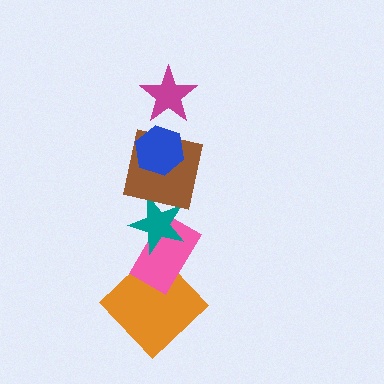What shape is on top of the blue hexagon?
The magenta star is on top of the blue hexagon.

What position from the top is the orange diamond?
The orange diamond is 6th from the top.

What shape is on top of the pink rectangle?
The teal star is on top of the pink rectangle.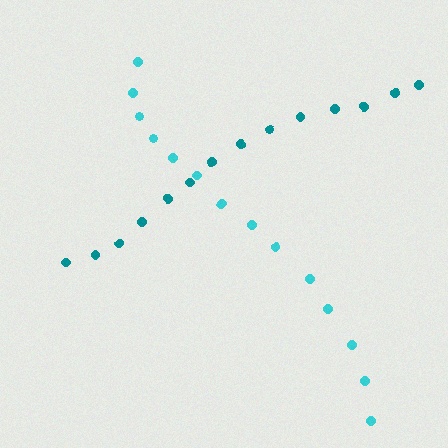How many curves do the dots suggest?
There are 2 distinct paths.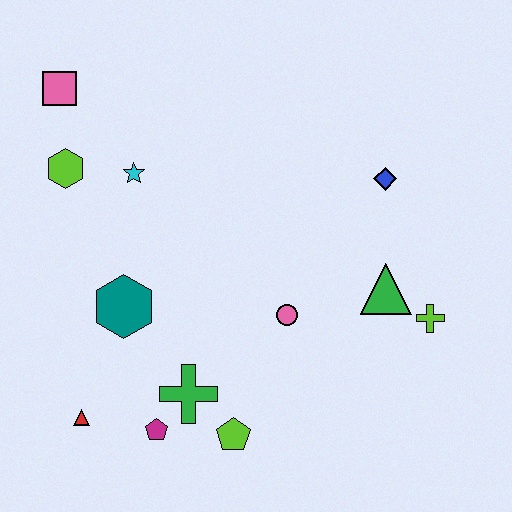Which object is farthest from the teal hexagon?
The lime cross is farthest from the teal hexagon.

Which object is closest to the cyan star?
The lime hexagon is closest to the cyan star.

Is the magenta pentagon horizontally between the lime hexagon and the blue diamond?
Yes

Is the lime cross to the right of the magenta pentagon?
Yes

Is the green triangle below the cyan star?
Yes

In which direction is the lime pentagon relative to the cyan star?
The lime pentagon is below the cyan star.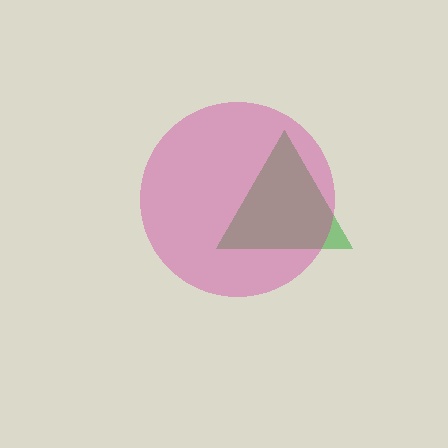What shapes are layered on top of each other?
The layered shapes are: a green triangle, a magenta circle.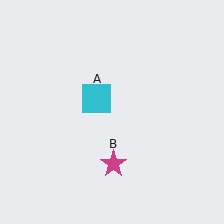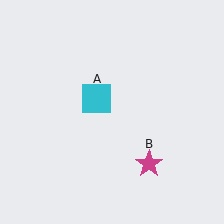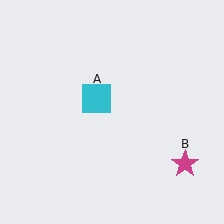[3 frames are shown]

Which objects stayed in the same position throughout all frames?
Cyan square (object A) remained stationary.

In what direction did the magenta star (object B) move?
The magenta star (object B) moved right.